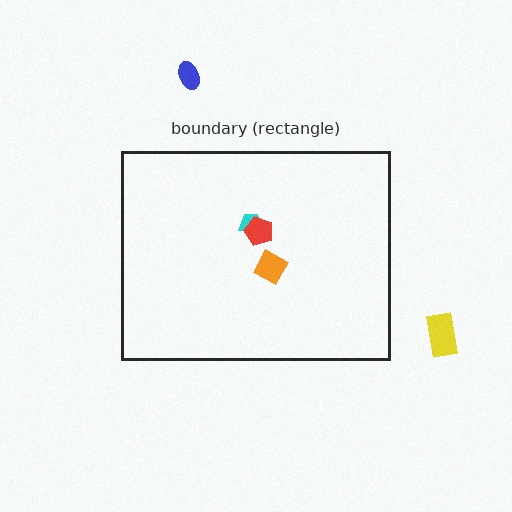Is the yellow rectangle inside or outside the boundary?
Outside.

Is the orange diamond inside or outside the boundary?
Inside.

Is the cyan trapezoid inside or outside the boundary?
Inside.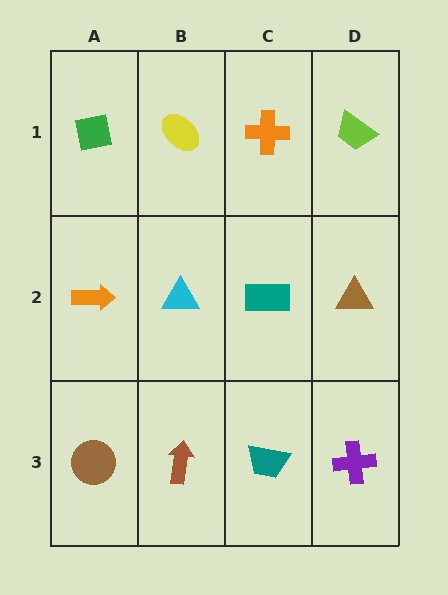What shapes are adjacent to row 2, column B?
A yellow ellipse (row 1, column B), a brown arrow (row 3, column B), an orange arrow (row 2, column A), a teal rectangle (row 2, column C).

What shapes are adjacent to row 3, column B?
A cyan triangle (row 2, column B), a brown circle (row 3, column A), a teal trapezoid (row 3, column C).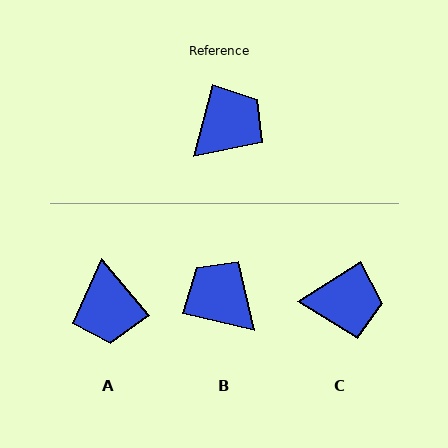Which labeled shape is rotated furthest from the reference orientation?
A, about 125 degrees away.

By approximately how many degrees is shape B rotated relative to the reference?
Approximately 92 degrees counter-clockwise.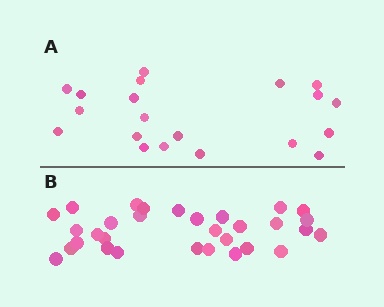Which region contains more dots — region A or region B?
Region B (the bottom region) has more dots.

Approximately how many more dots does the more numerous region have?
Region B has roughly 12 or so more dots than region A.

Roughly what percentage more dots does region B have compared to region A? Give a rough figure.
About 55% more.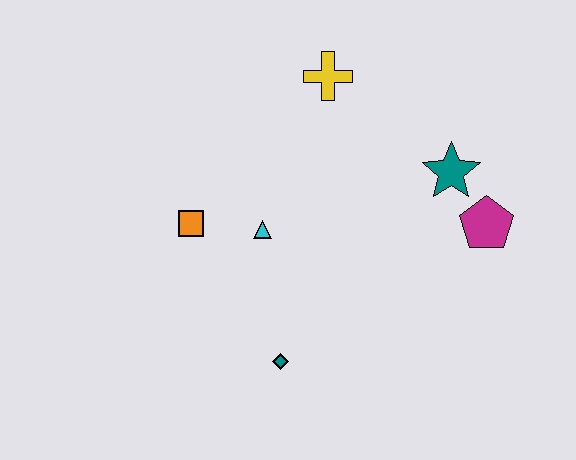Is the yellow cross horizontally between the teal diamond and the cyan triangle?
No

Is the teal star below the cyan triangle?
No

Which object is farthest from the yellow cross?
The teal diamond is farthest from the yellow cross.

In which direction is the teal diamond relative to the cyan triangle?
The teal diamond is below the cyan triangle.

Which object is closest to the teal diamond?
The cyan triangle is closest to the teal diamond.